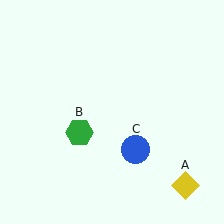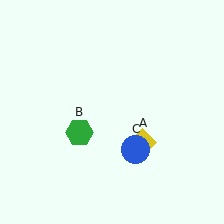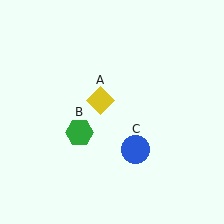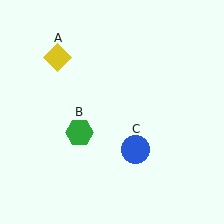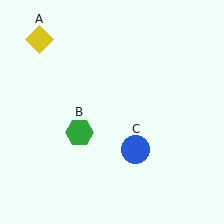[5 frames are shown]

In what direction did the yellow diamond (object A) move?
The yellow diamond (object A) moved up and to the left.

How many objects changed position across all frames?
1 object changed position: yellow diamond (object A).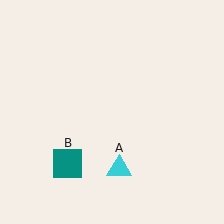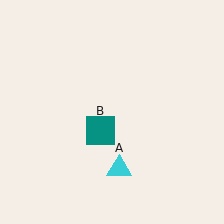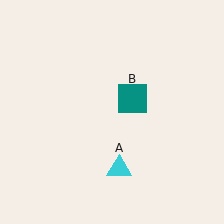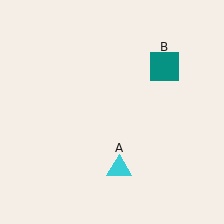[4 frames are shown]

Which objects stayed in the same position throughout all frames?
Cyan triangle (object A) remained stationary.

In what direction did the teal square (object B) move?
The teal square (object B) moved up and to the right.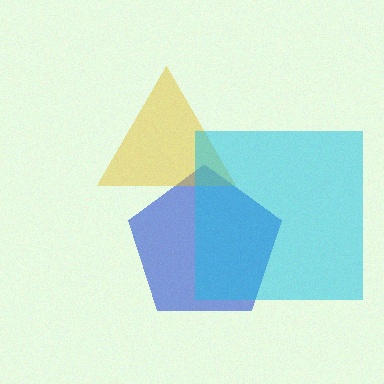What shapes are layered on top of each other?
The layered shapes are: a blue pentagon, a yellow triangle, a cyan square.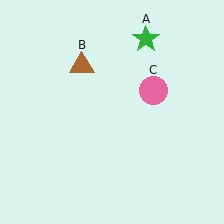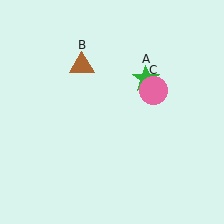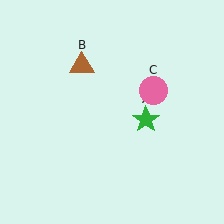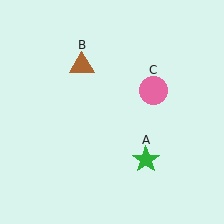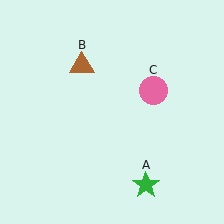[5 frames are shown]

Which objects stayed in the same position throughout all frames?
Brown triangle (object B) and pink circle (object C) remained stationary.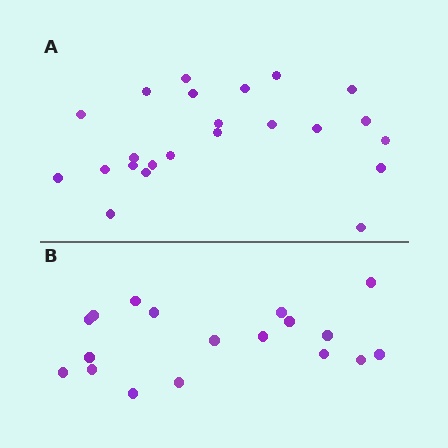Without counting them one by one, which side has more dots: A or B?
Region A (the top region) has more dots.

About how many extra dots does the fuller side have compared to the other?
Region A has about 5 more dots than region B.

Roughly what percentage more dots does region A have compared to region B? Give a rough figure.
About 30% more.